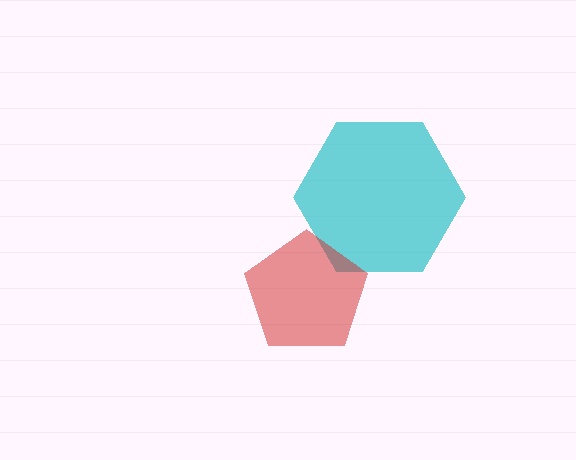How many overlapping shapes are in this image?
There are 2 overlapping shapes in the image.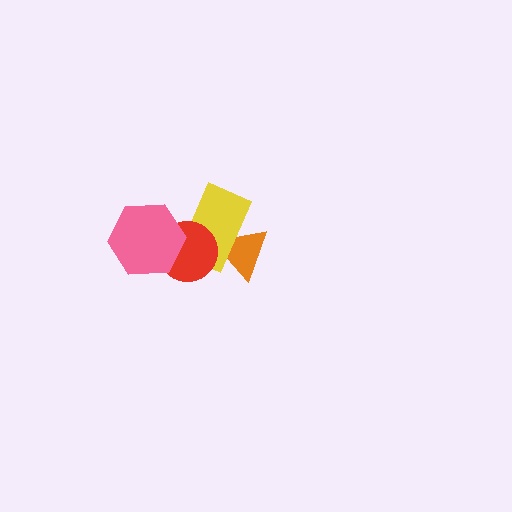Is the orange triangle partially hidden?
Yes, it is partially covered by another shape.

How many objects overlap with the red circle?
3 objects overlap with the red circle.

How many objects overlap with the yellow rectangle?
3 objects overlap with the yellow rectangle.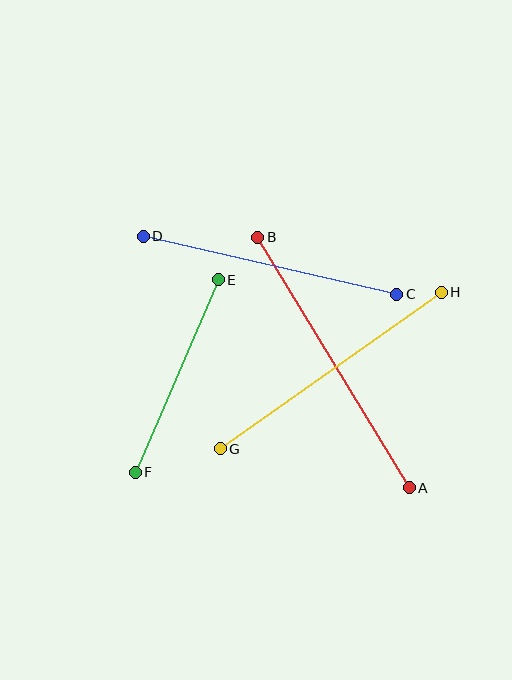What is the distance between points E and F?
The distance is approximately 210 pixels.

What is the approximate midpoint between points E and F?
The midpoint is at approximately (177, 376) pixels.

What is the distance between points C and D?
The distance is approximately 260 pixels.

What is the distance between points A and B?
The distance is approximately 293 pixels.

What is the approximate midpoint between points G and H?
The midpoint is at approximately (331, 371) pixels.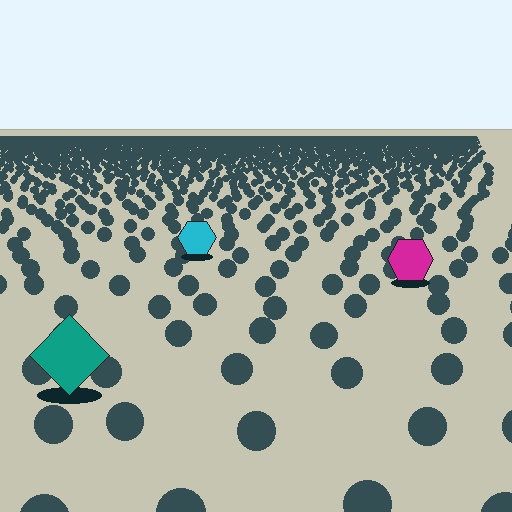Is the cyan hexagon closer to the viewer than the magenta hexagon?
No. The magenta hexagon is closer — you can tell from the texture gradient: the ground texture is coarser near it.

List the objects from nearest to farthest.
From nearest to farthest: the teal diamond, the magenta hexagon, the cyan hexagon.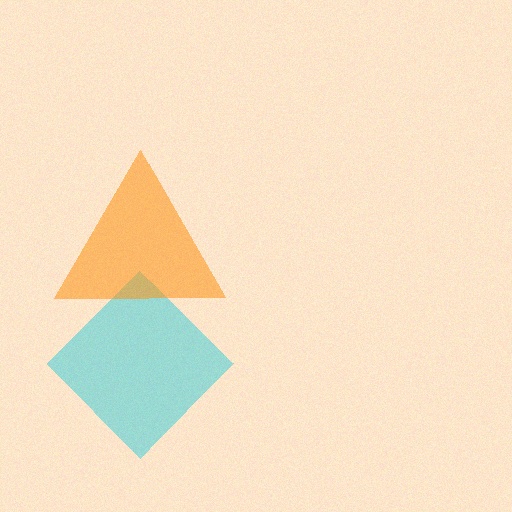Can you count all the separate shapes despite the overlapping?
Yes, there are 2 separate shapes.